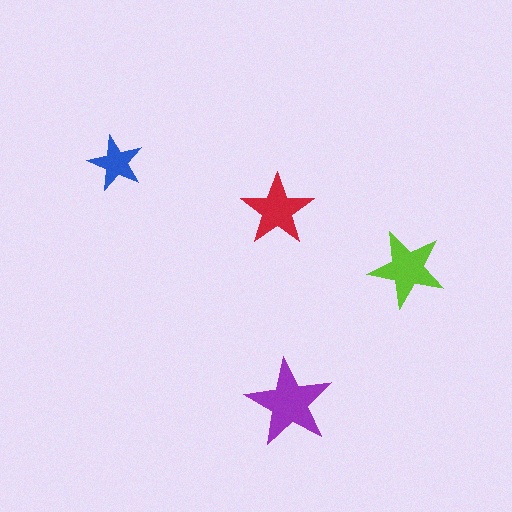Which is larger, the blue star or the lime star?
The lime one.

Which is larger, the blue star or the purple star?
The purple one.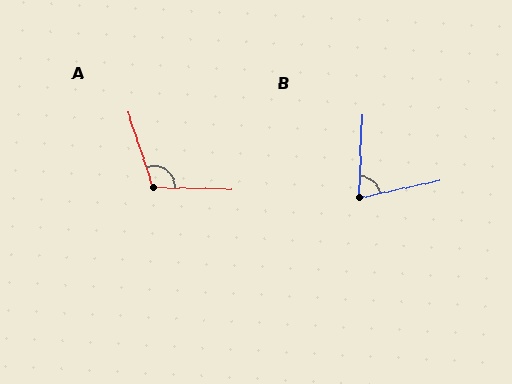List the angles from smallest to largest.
B (75°), A (109°).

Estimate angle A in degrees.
Approximately 109 degrees.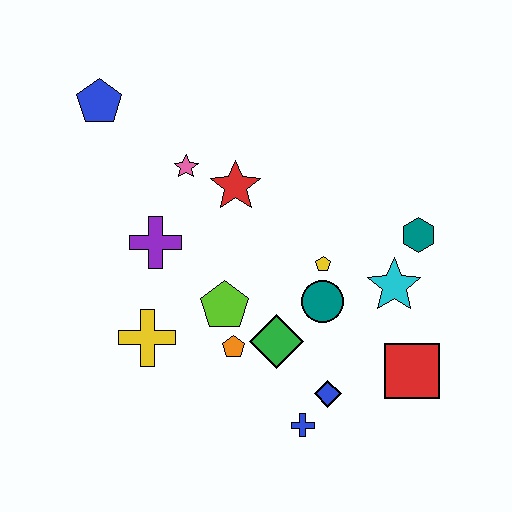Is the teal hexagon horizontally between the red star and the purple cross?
No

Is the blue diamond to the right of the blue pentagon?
Yes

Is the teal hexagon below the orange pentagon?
No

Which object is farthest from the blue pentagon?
The red square is farthest from the blue pentagon.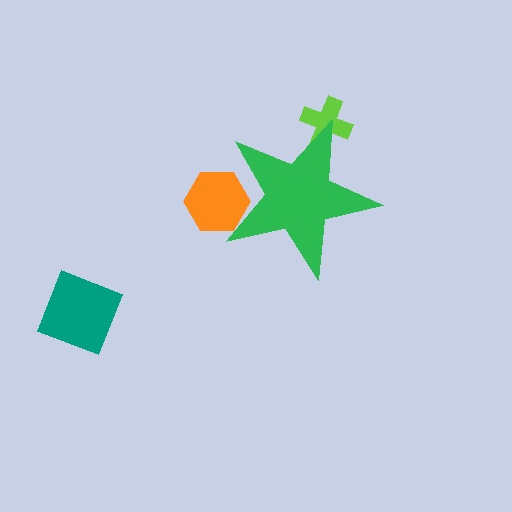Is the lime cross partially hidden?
Yes, the lime cross is partially hidden behind the green star.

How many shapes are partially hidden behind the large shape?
2 shapes are partially hidden.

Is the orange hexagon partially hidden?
Yes, the orange hexagon is partially hidden behind the green star.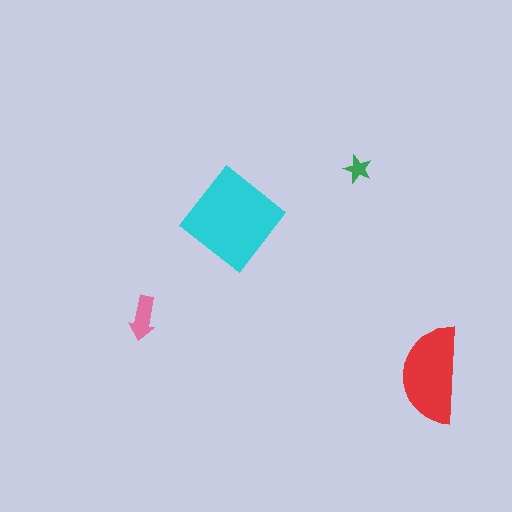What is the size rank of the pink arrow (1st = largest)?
3rd.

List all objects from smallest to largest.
The green star, the pink arrow, the red semicircle, the cyan diamond.